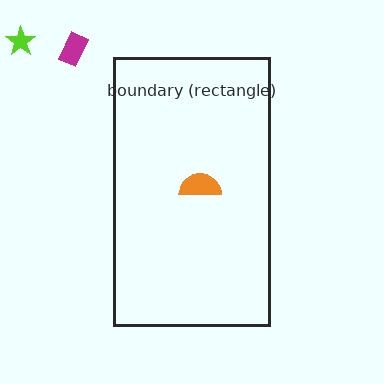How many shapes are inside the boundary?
1 inside, 2 outside.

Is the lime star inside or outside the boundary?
Outside.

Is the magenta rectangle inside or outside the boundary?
Outside.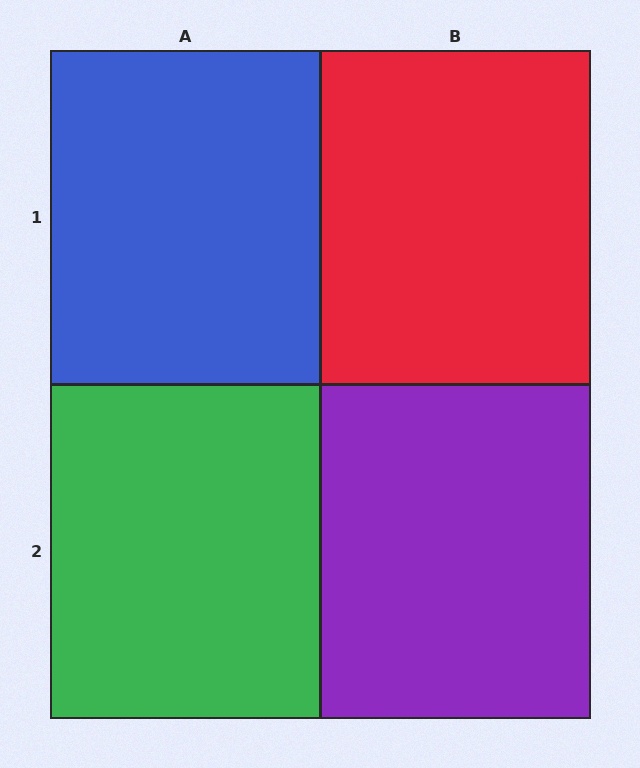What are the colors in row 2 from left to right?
Green, purple.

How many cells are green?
1 cell is green.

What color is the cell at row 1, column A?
Blue.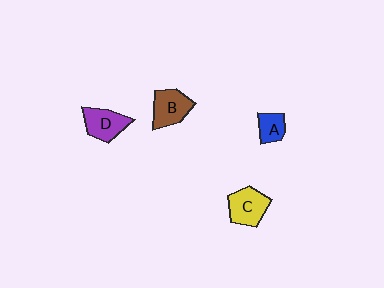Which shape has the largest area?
Shape C (yellow).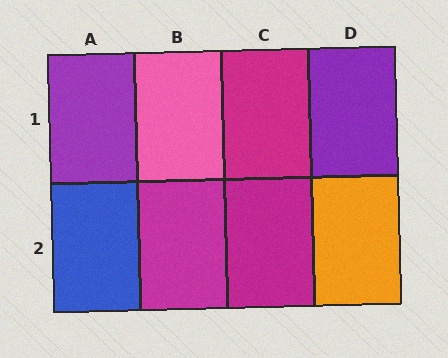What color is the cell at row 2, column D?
Orange.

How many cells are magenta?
3 cells are magenta.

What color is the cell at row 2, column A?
Blue.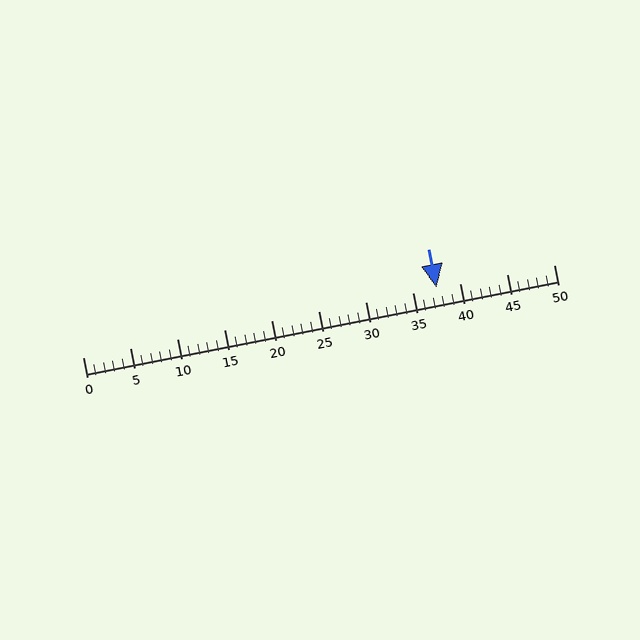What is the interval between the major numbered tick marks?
The major tick marks are spaced 5 units apart.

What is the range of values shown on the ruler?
The ruler shows values from 0 to 50.